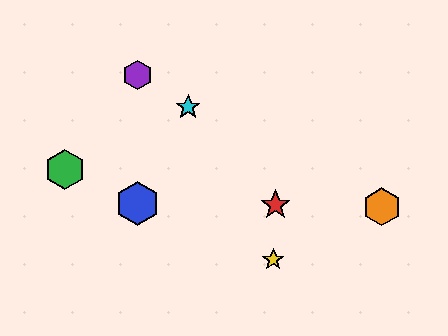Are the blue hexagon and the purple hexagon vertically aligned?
Yes, both are at x≈138.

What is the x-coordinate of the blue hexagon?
The blue hexagon is at x≈138.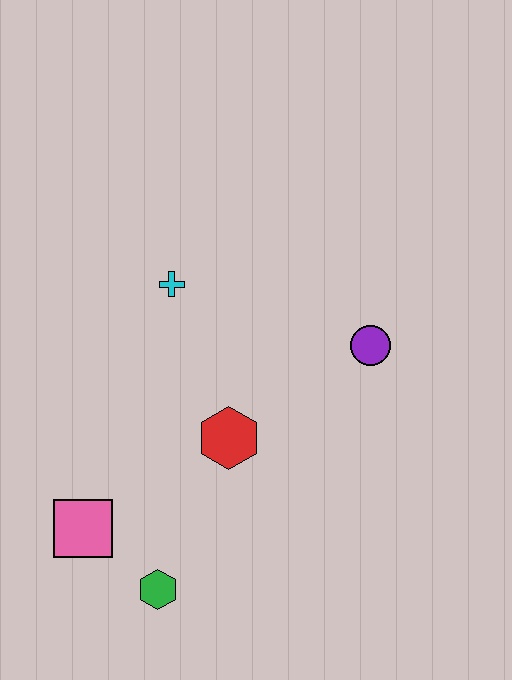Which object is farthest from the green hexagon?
The purple circle is farthest from the green hexagon.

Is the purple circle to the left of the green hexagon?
No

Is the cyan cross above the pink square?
Yes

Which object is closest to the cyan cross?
The red hexagon is closest to the cyan cross.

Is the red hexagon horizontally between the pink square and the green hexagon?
No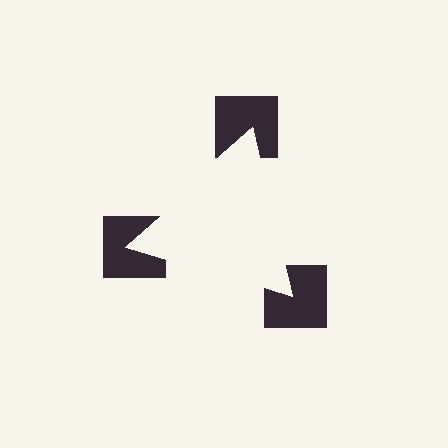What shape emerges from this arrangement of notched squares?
An illusory triangle — its edges are inferred from the aligned wedge cuts in the notched squares, not physically drawn.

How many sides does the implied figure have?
3 sides.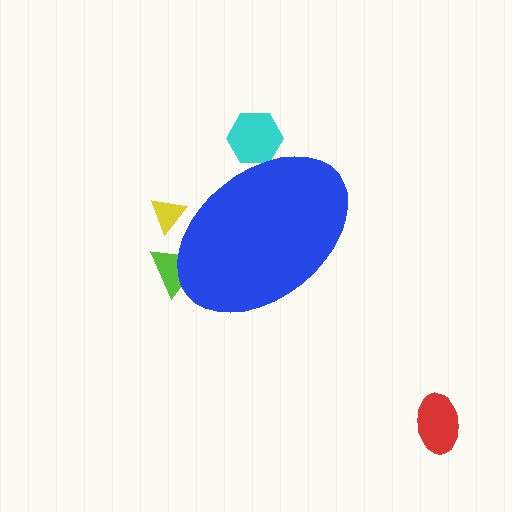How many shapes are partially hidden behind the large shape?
3 shapes are partially hidden.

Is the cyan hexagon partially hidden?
Yes, the cyan hexagon is partially hidden behind the blue ellipse.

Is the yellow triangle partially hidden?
Yes, the yellow triangle is partially hidden behind the blue ellipse.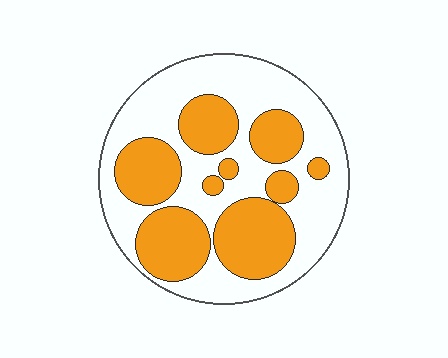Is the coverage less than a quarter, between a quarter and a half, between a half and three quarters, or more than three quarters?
Between a quarter and a half.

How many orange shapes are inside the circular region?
9.